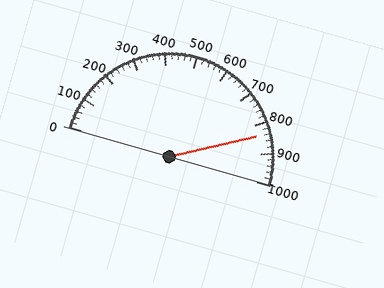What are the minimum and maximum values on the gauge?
The gauge ranges from 0 to 1000.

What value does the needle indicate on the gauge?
The needle indicates approximately 840.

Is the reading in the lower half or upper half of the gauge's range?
The reading is in the upper half of the range (0 to 1000).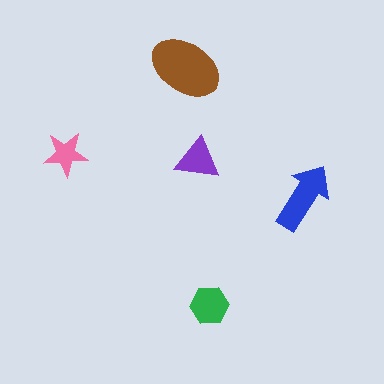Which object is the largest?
The brown ellipse.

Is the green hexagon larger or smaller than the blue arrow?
Smaller.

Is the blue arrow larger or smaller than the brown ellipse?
Smaller.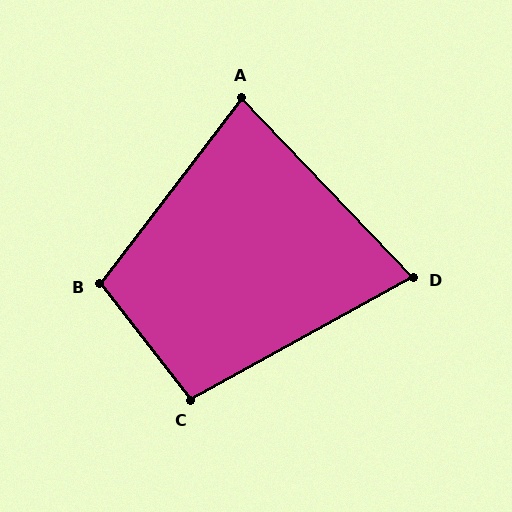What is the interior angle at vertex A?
Approximately 81 degrees (acute).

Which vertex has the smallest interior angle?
D, at approximately 75 degrees.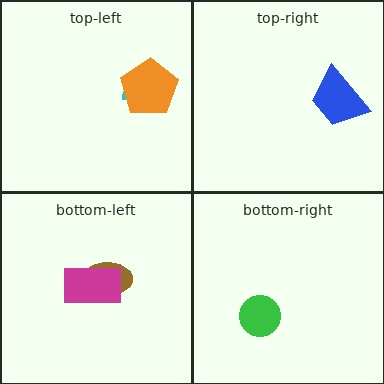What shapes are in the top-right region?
The blue trapezoid.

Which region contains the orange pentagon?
The top-left region.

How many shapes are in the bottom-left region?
2.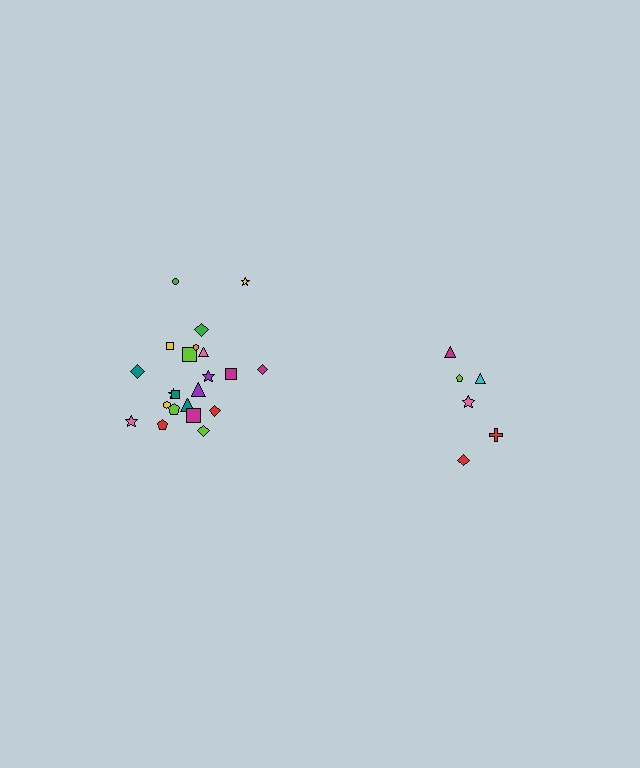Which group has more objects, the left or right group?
The left group.